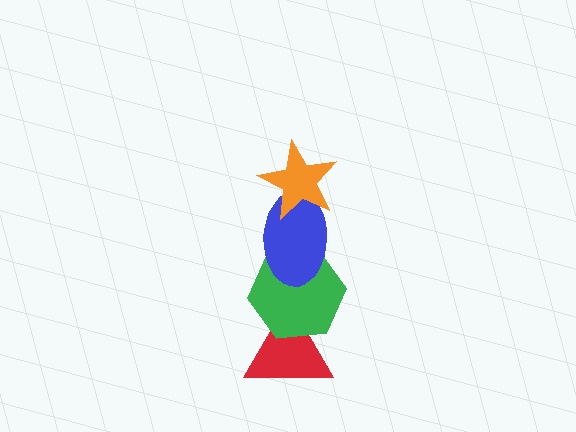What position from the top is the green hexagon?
The green hexagon is 3rd from the top.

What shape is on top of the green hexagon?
The blue ellipse is on top of the green hexagon.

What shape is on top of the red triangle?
The green hexagon is on top of the red triangle.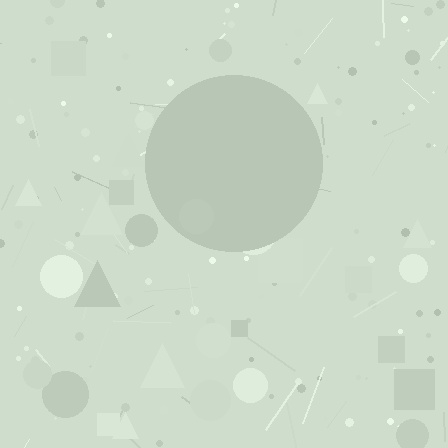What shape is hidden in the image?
A circle is hidden in the image.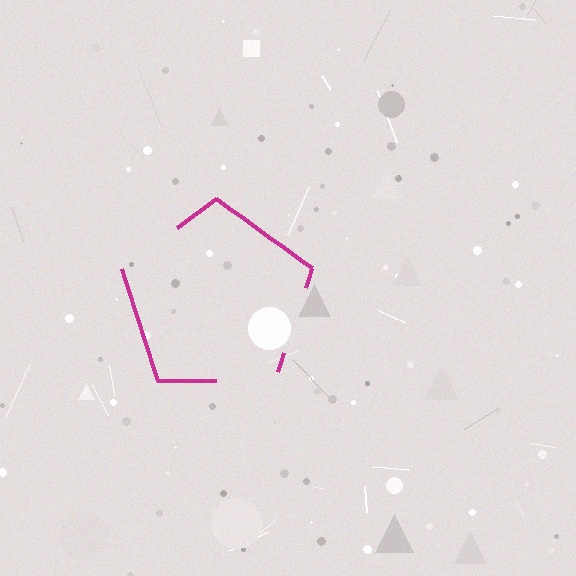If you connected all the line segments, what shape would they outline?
They would outline a pentagon.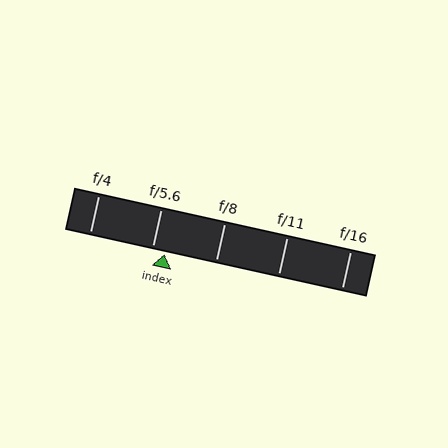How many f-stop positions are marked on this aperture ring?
There are 5 f-stop positions marked.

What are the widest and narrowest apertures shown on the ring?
The widest aperture shown is f/4 and the narrowest is f/16.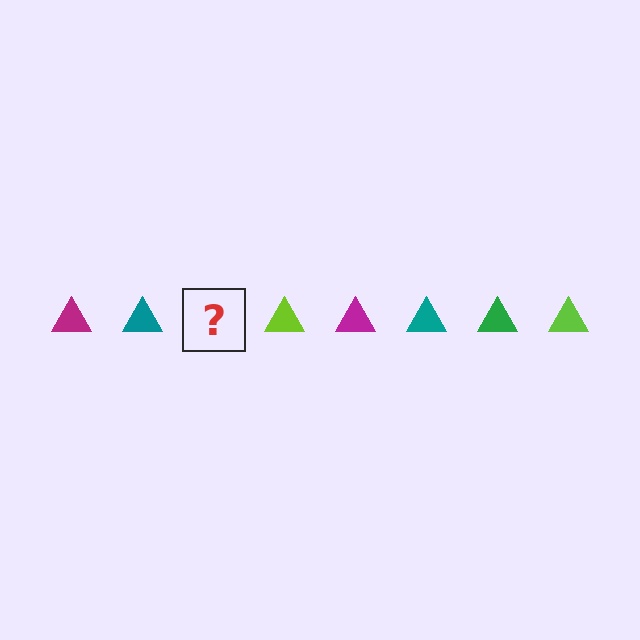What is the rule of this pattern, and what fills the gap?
The rule is that the pattern cycles through magenta, teal, green, lime triangles. The gap should be filled with a green triangle.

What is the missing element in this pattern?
The missing element is a green triangle.